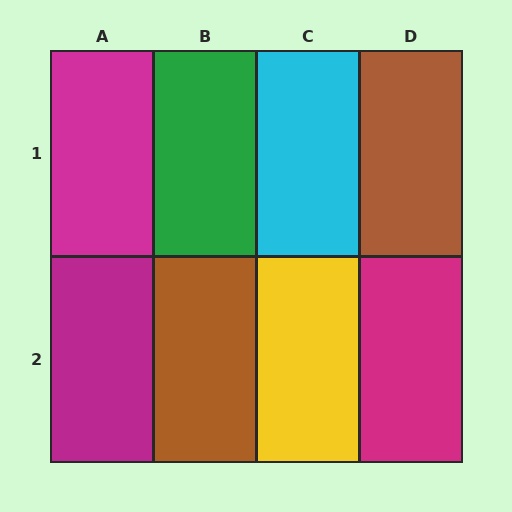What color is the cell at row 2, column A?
Magenta.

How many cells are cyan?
1 cell is cyan.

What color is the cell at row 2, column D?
Magenta.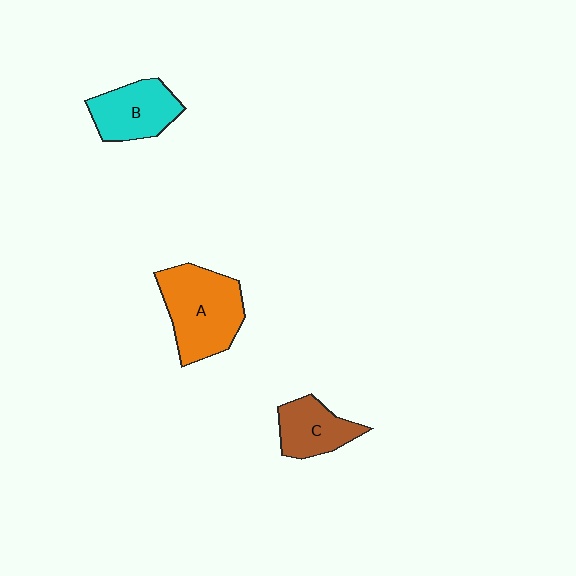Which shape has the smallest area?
Shape C (brown).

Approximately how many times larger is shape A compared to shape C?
Approximately 1.7 times.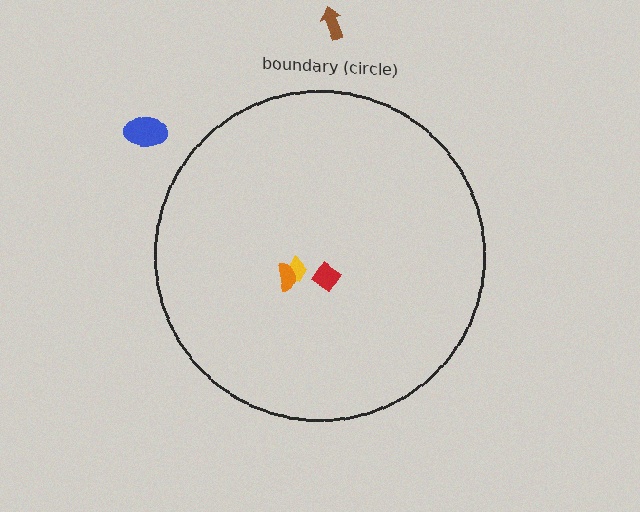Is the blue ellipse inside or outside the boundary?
Outside.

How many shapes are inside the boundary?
3 inside, 2 outside.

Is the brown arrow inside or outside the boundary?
Outside.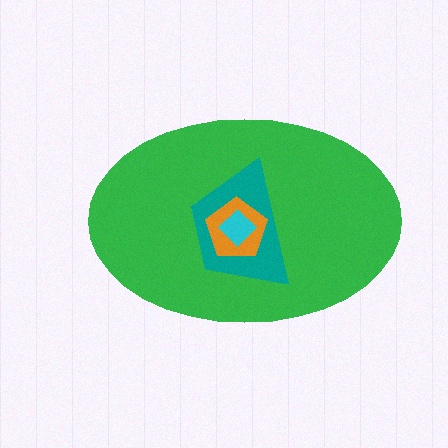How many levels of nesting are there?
4.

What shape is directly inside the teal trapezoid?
The orange pentagon.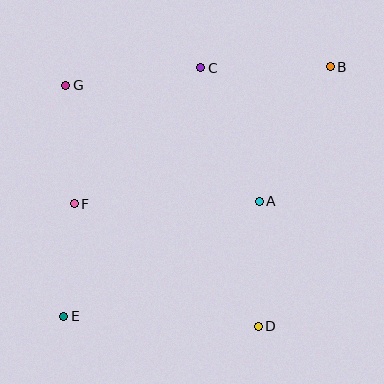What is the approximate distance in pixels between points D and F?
The distance between D and F is approximately 221 pixels.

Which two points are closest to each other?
Points E and F are closest to each other.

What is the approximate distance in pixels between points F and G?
The distance between F and G is approximately 119 pixels.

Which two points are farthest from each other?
Points B and E are farthest from each other.